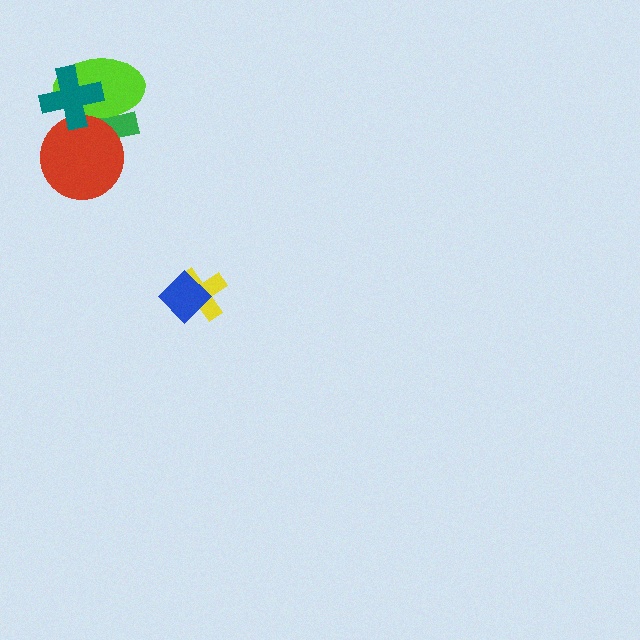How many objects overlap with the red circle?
3 objects overlap with the red circle.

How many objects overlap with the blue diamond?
1 object overlaps with the blue diamond.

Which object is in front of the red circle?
The teal cross is in front of the red circle.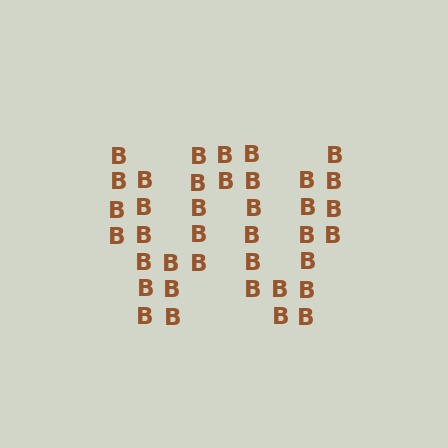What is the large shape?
The large shape is the letter W.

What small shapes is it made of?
It is made of small letter B's.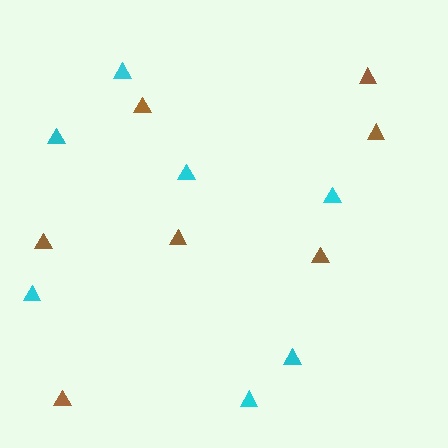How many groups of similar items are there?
There are 2 groups: one group of brown triangles (7) and one group of cyan triangles (7).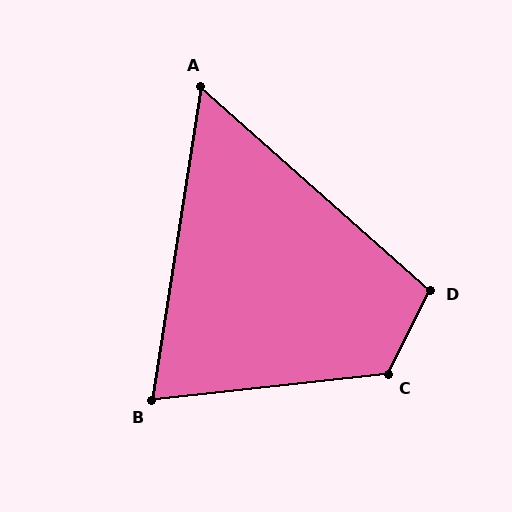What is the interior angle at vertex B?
Approximately 75 degrees (acute).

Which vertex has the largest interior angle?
C, at approximately 123 degrees.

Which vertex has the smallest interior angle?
A, at approximately 57 degrees.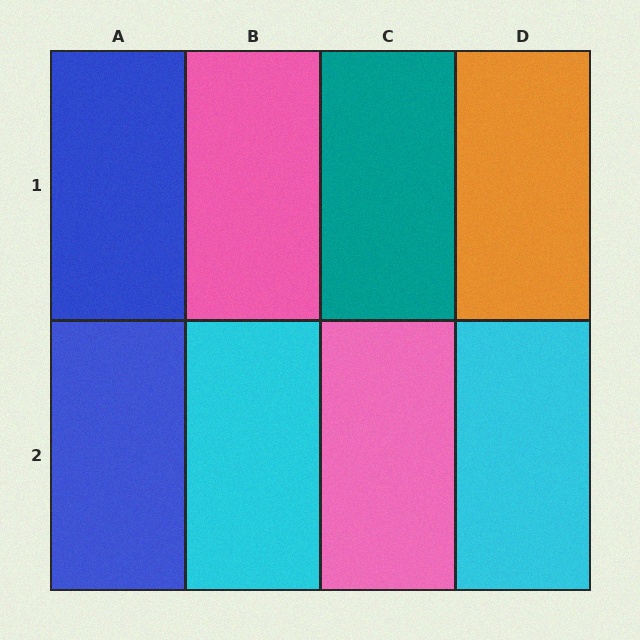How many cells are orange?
1 cell is orange.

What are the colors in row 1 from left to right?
Blue, pink, teal, orange.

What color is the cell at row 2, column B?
Cyan.